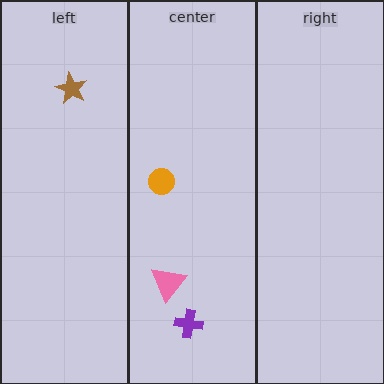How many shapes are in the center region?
3.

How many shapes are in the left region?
1.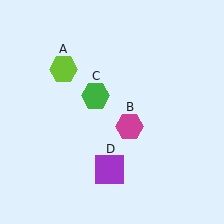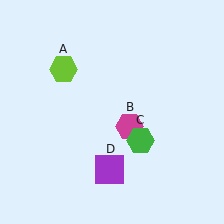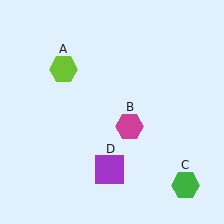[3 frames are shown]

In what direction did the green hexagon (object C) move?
The green hexagon (object C) moved down and to the right.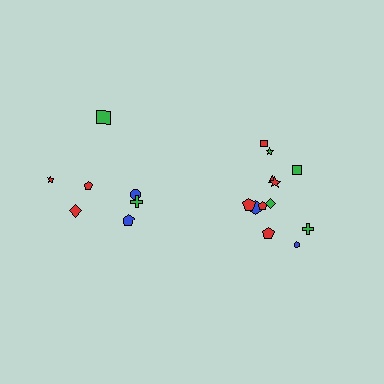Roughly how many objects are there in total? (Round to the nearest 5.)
Roughly 20 objects in total.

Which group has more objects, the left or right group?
The right group.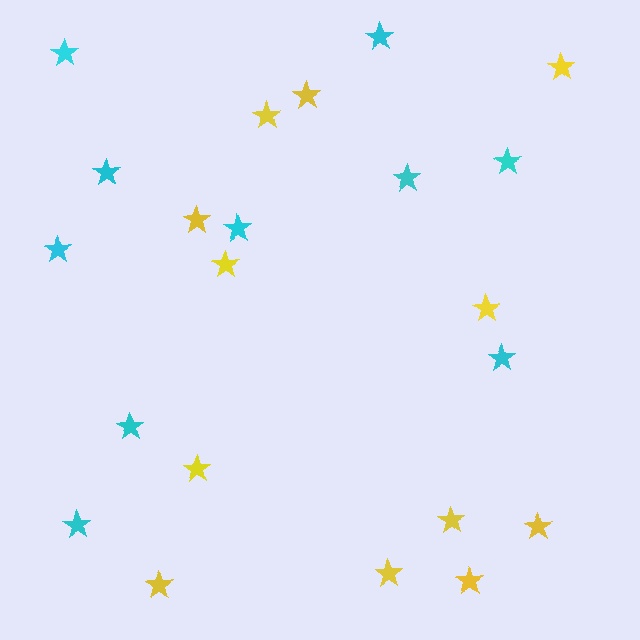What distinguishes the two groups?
There are 2 groups: one group of yellow stars (12) and one group of cyan stars (10).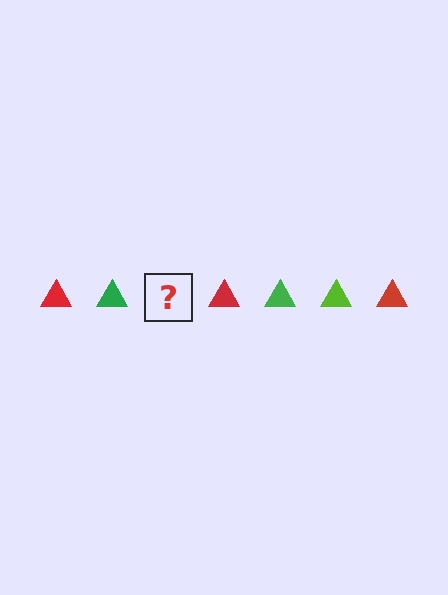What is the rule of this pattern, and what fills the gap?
The rule is that the pattern cycles through red, green, lime triangles. The gap should be filled with a lime triangle.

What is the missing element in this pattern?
The missing element is a lime triangle.